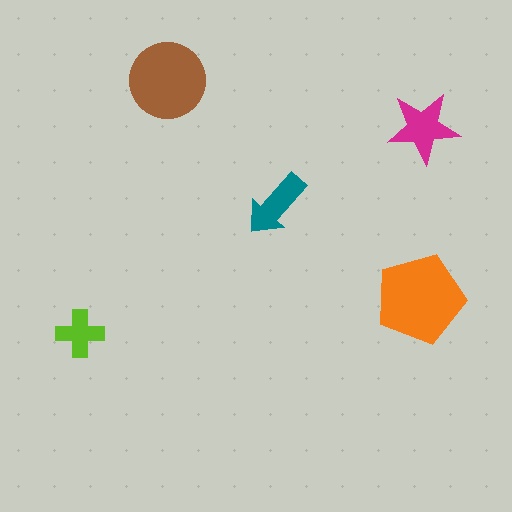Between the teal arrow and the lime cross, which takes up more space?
The teal arrow.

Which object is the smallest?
The lime cross.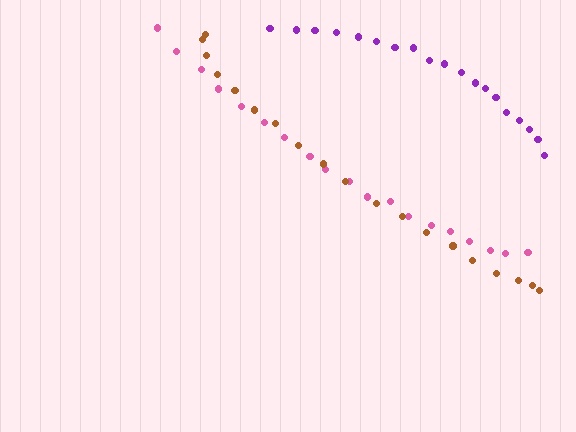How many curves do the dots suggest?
There are 3 distinct paths.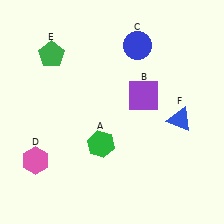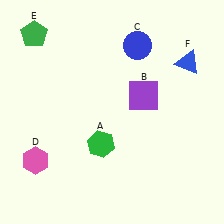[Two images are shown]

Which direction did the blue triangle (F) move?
The blue triangle (F) moved up.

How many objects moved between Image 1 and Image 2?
2 objects moved between the two images.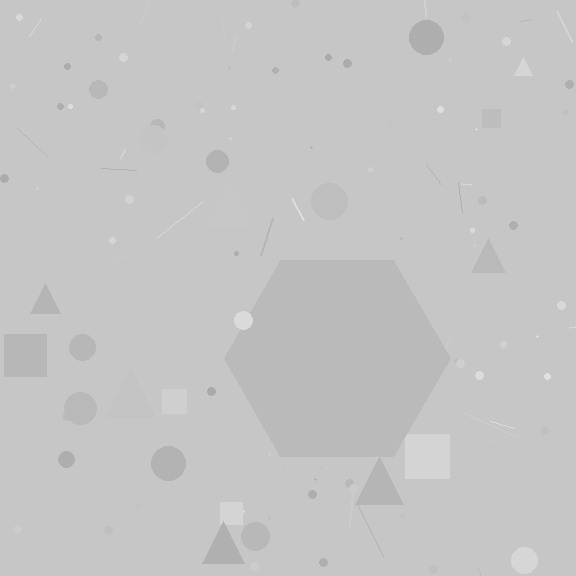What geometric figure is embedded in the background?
A hexagon is embedded in the background.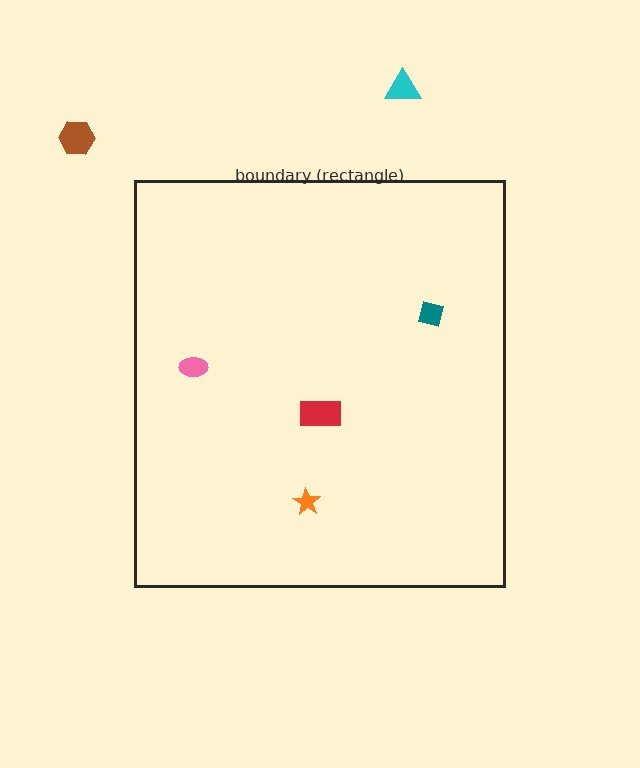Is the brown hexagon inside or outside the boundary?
Outside.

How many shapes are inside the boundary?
4 inside, 2 outside.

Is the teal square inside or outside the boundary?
Inside.